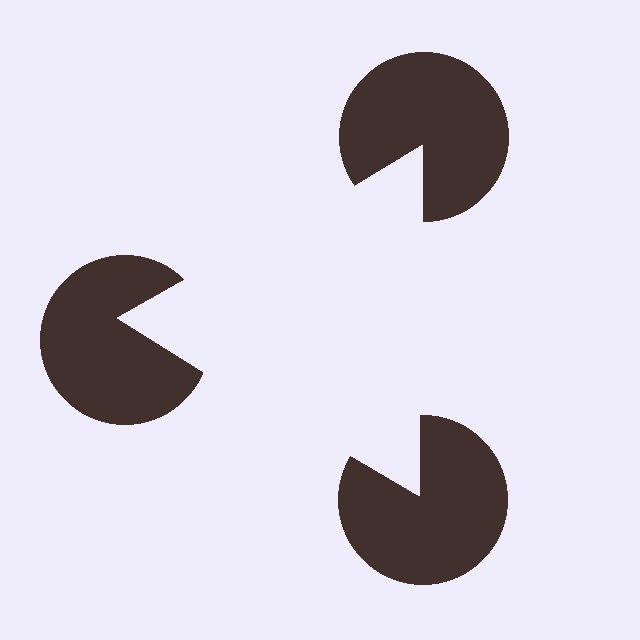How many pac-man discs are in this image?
There are 3 — one at each vertex of the illusory triangle.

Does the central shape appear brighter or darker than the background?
It typically appears slightly brighter than the background, even though no actual brightness change is drawn.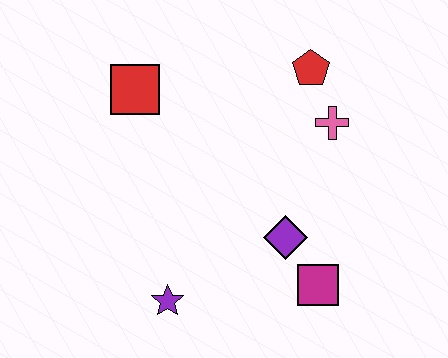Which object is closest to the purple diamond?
The magenta square is closest to the purple diamond.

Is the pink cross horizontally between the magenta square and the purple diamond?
No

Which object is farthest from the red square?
The magenta square is farthest from the red square.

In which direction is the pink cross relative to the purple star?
The pink cross is above the purple star.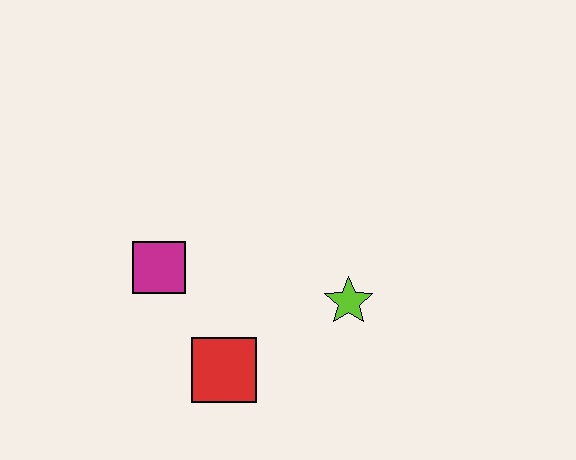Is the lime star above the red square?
Yes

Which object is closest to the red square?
The magenta square is closest to the red square.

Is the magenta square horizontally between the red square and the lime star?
No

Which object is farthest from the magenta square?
The lime star is farthest from the magenta square.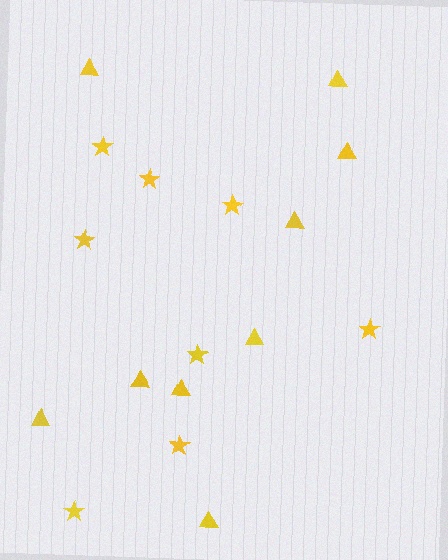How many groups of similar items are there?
There are 2 groups: one group of triangles (9) and one group of stars (8).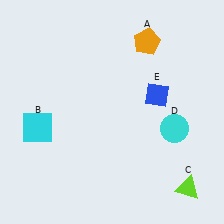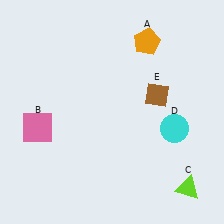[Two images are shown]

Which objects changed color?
B changed from cyan to pink. E changed from blue to brown.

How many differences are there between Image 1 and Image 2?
There are 2 differences between the two images.